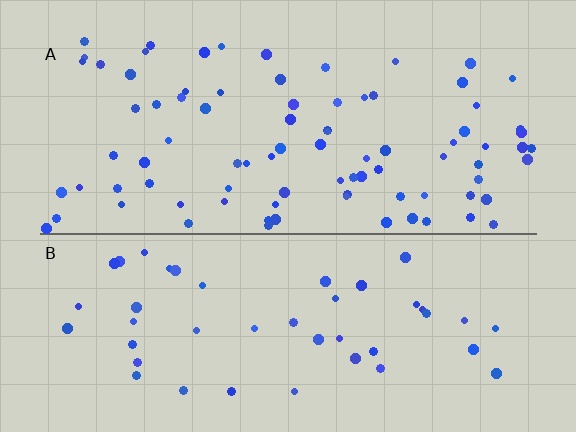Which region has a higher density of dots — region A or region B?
A (the top).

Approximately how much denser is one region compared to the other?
Approximately 1.9× — region A over region B.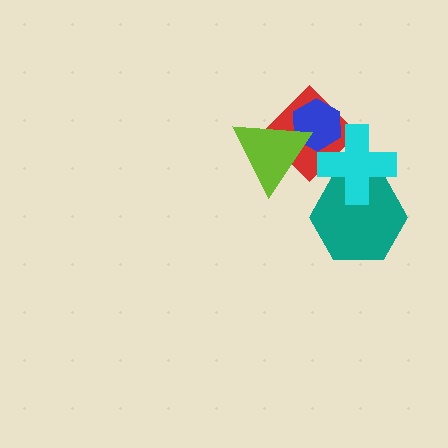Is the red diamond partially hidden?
Yes, it is partially covered by another shape.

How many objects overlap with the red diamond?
3 objects overlap with the red diamond.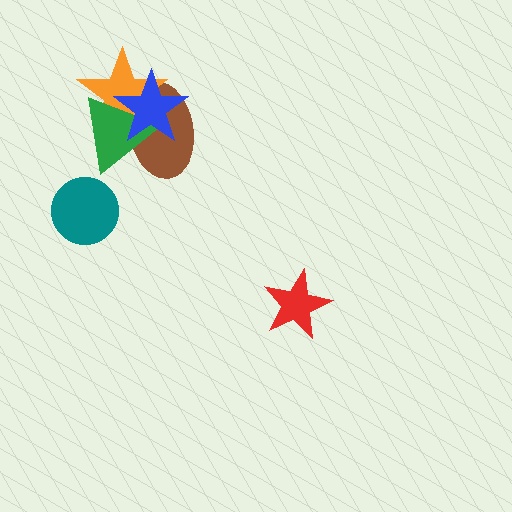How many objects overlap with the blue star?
3 objects overlap with the blue star.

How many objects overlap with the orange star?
3 objects overlap with the orange star.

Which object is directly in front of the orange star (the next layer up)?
The green triangle is directly in front of the orange star.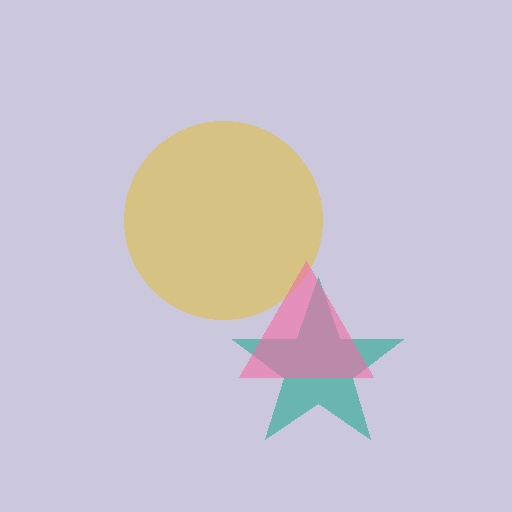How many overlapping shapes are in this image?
There are 3 overlapping shapes in the image.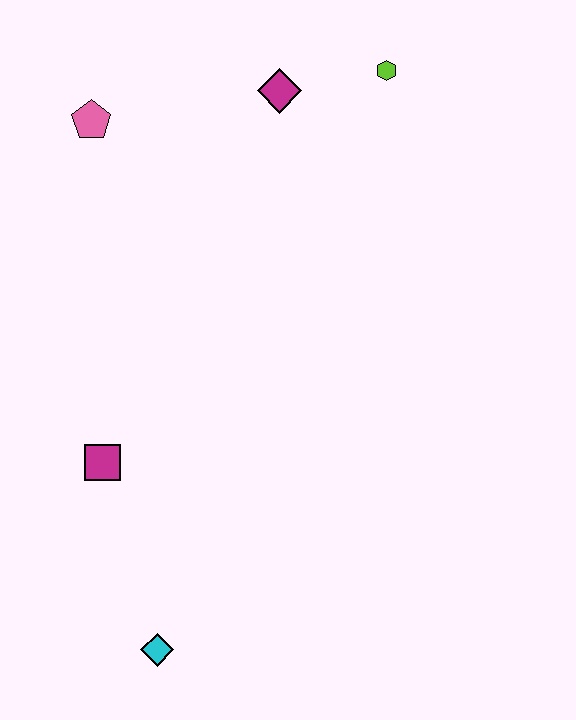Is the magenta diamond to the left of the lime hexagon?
Yes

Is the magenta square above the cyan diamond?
Yes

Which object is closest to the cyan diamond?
The magenta square is closest to the cyan diamond.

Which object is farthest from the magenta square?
The lime hexagon is farthest from the magenta square.